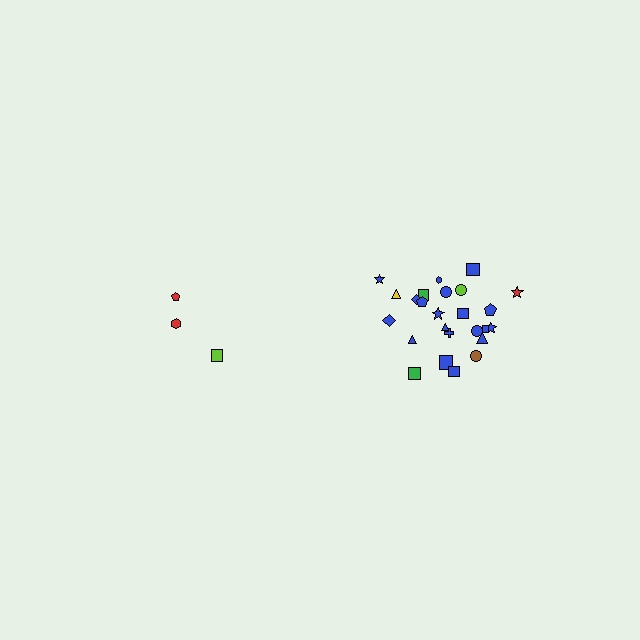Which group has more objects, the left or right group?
The right group.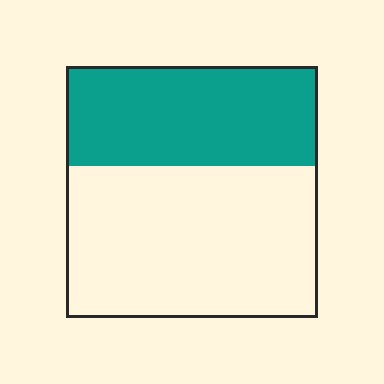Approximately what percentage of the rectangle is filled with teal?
Approximately 40%.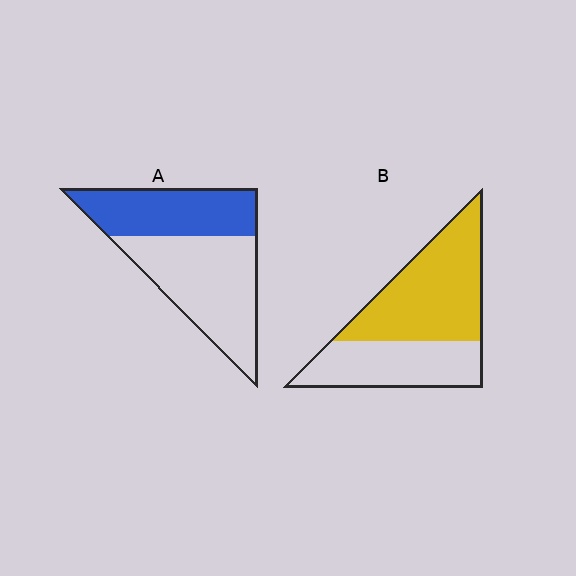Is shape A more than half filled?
No.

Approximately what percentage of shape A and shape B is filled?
A is approximately 40% and B is approximately 60%.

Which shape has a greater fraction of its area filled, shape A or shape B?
Shape B.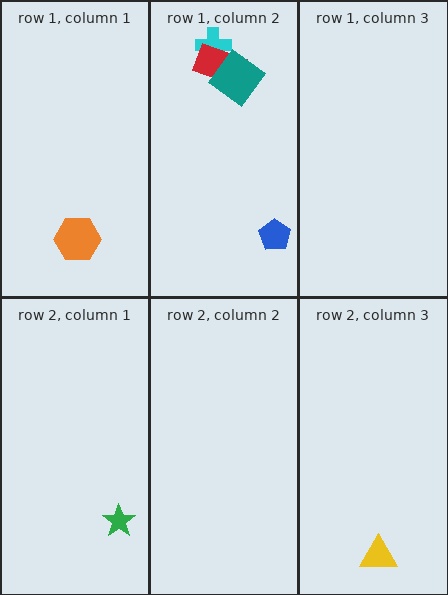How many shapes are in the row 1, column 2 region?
4.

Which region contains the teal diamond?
The row 1, column 2 region.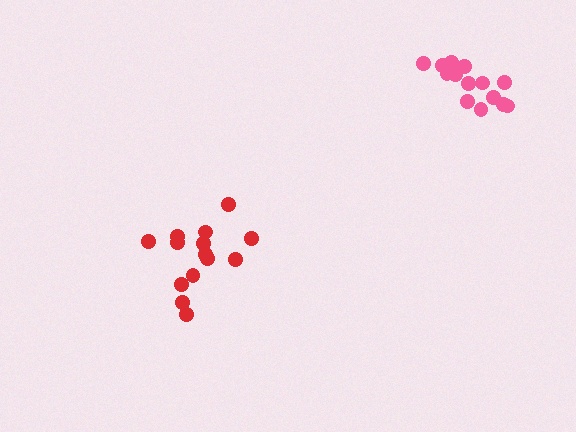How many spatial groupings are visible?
There are 2 spatial groupings.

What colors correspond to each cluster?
The clusters are colored: pink, red.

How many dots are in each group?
Group 1: 14 dots, Group 2: 14 dots (28 total).